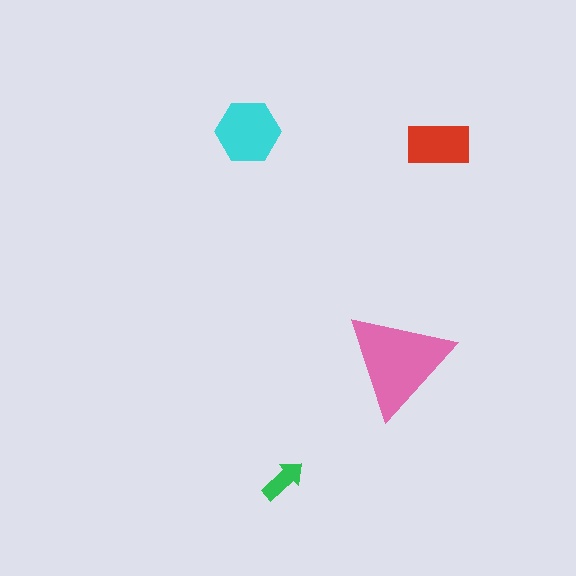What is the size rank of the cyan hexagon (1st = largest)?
2nd.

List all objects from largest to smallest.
The pink triangle, the cyan hexagon, the red rectangle, the green arrow.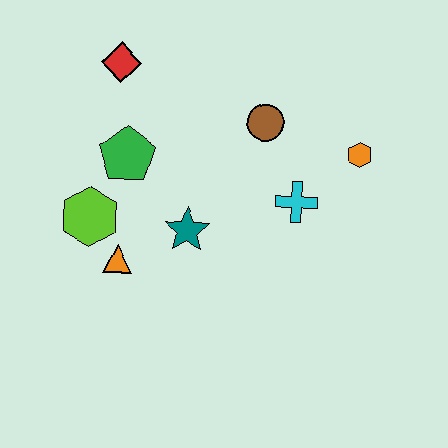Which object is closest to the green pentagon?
The lime hexagon is closest to the green pentagon.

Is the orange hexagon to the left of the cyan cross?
No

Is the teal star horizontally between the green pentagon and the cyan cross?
Yes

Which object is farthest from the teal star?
The orange hexagon is farthest from the teal star.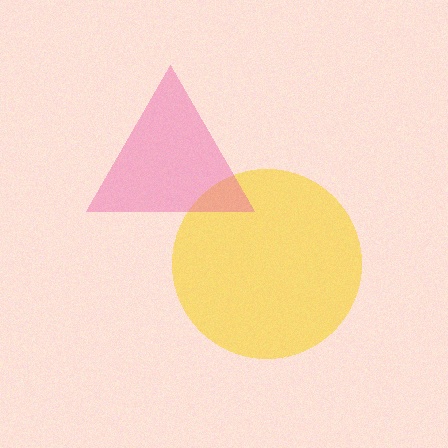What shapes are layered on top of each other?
The layered shapes are: a yellow circle, a pink triangle.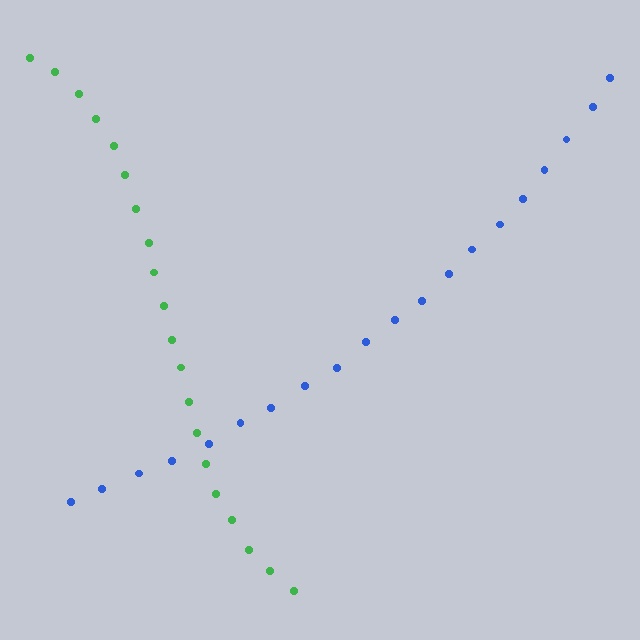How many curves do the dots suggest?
There are 2 distinct paths.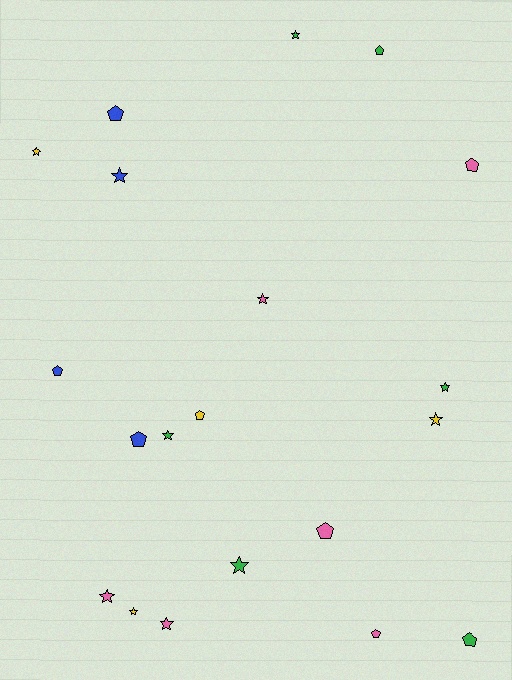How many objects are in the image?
There are 20 objects.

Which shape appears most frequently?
Star, with 11 objects.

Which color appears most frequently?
Pink, with 6 objects.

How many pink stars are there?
There are 3 pink stars.